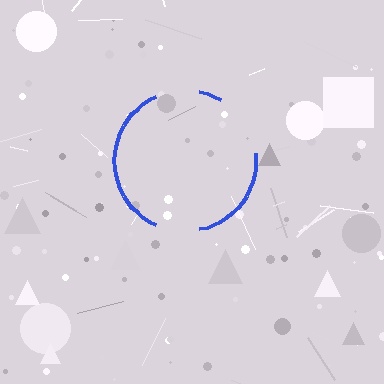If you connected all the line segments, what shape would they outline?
They would outline a circle.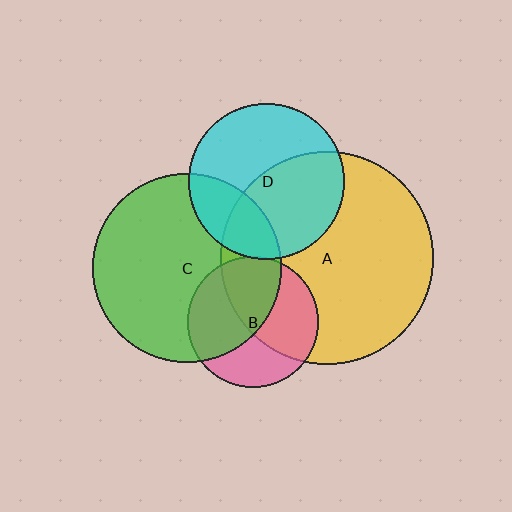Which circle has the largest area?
Circle A (yellow).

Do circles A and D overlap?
Yes.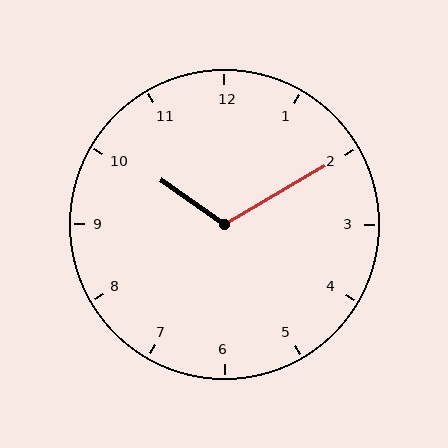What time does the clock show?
10:10.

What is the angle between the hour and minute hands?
Approximately 115 degrees.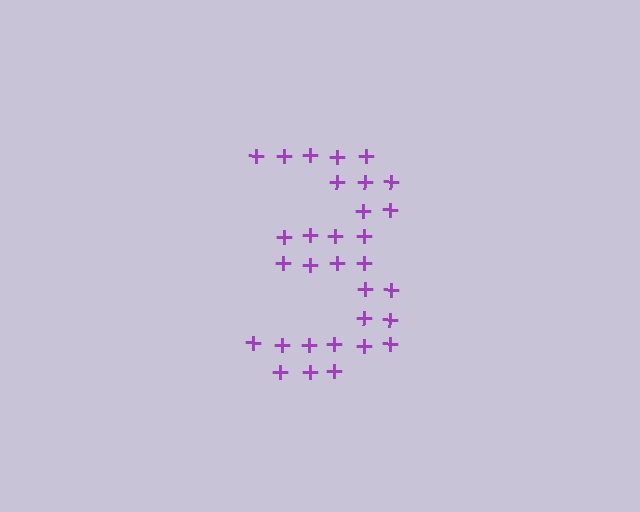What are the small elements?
The small elements are plus signs.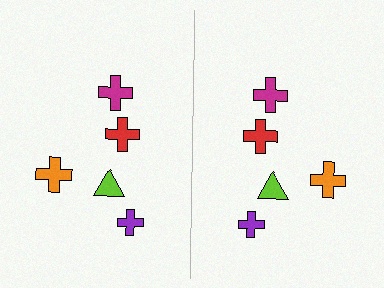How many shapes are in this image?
There are 10 shapes in this image.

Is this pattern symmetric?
Yes, this pattern has bilateral (reflection) symmetry.